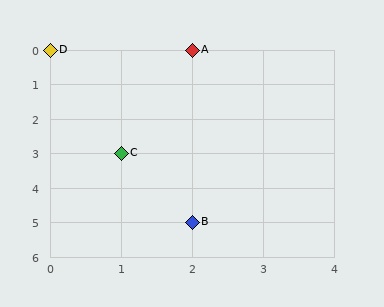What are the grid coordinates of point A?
Point A is at grid coordinates (2, 0).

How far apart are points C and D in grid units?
Points C and D are 1 column and 3 rows apart (about 3.2 grid units diagonally).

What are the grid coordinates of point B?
Point B is at grid coordinates (2, 5).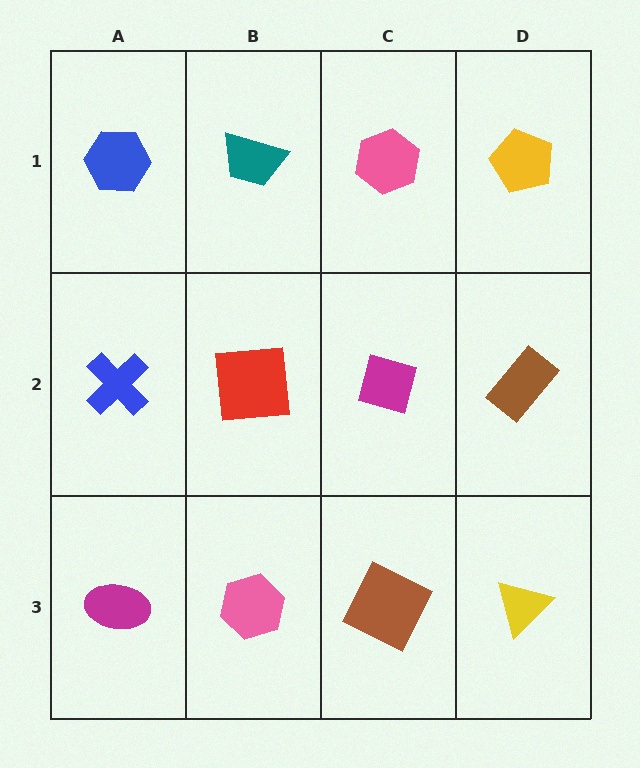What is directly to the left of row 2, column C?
A red square.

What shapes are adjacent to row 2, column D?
A yellow pentagon (row 1, column D), a yellow triangle (row 3, column D), a magenta square (row 2, column C).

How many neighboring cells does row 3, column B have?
3.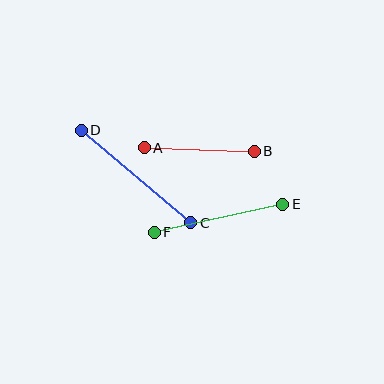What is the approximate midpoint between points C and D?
The midpoint is at approximately (136, 176) pixels.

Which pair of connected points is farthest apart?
Points C and D are farthest apart.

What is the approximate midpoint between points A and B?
The midpoint is at approximately (199, 149) pixels.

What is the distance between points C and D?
The distance is approximately 143 pixels.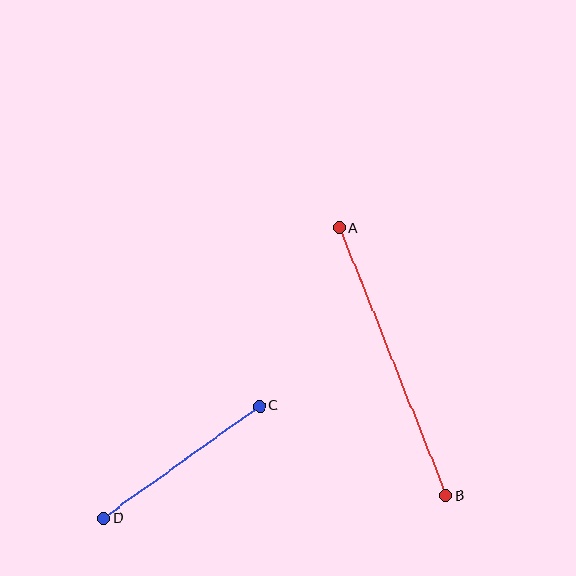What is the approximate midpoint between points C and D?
The midpoint is at approximately (182, 462) pixels.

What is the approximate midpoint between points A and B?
The midpoint is at approximately (393, 362) pixels.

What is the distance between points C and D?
The distance is approximately 192 pixels.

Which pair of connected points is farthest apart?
Points A and B are farthest apart.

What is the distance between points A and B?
The distance is approximately 288 pixels.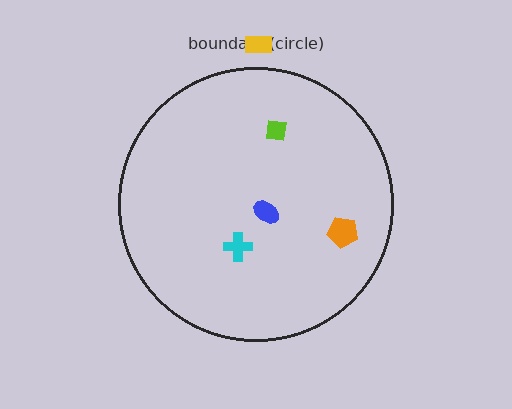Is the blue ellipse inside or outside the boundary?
Inside.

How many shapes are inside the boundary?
4 inside, 1 outside.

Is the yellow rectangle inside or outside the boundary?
Outside.